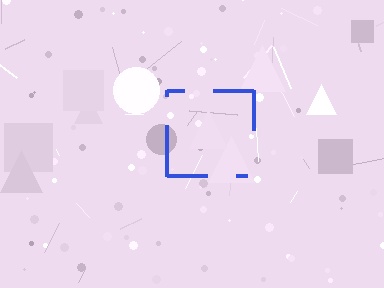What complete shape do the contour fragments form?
The contour fragments form a square.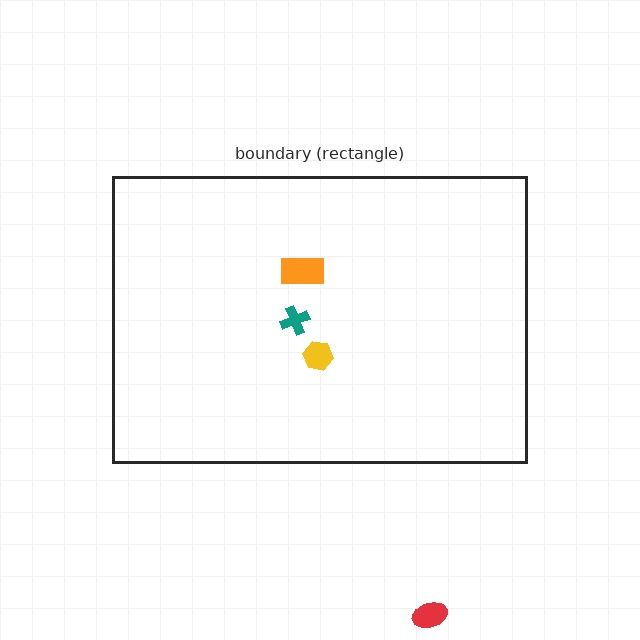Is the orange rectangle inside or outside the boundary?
Inside.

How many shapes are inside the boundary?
3 inside, 1 outside.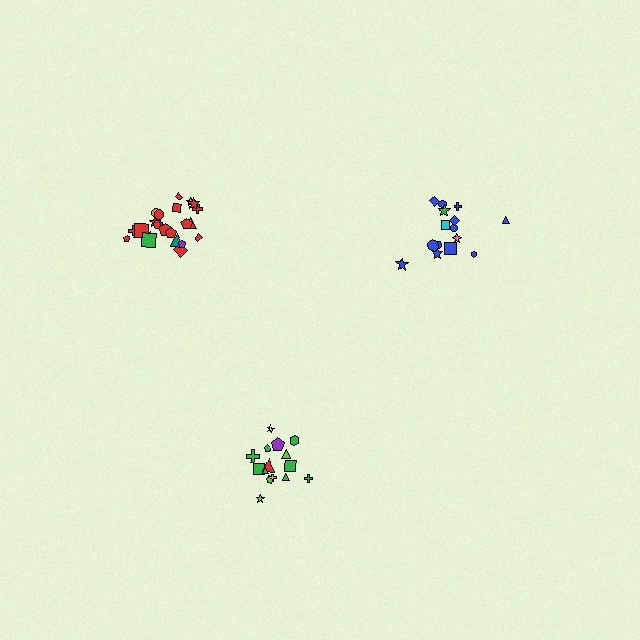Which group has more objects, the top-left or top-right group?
The top-left group.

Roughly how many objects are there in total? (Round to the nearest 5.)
Roughly 55 objects in total.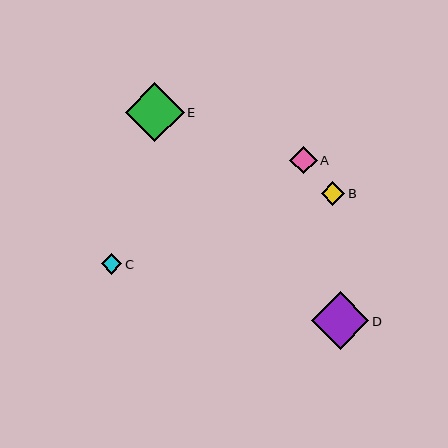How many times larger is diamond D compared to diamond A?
Diamond D is approximately 2.1 times the size of diamond A.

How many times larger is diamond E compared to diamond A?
Diamond E is approximately 2.1 times the size of diamond A.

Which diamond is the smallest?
Diamond C is the smallest with a size of approximately 21 pixels.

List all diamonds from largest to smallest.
From largest to smallest: E, D, A, B, C.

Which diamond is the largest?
Diamond E is the largest with a size of approximately 59 pixels.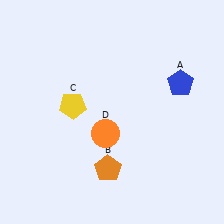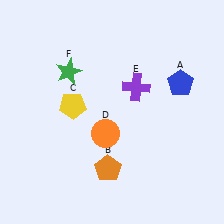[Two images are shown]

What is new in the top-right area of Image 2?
A purple cross (E) was added in the top-right area of Image 2.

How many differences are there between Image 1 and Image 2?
There are 2 differences between the two images.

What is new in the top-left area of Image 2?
A green star (F) was added in the top-left area of Image 2.